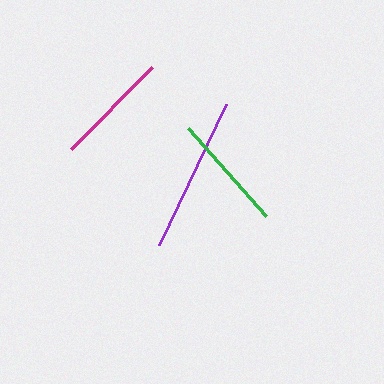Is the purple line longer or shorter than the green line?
The purple line is longer than the green line.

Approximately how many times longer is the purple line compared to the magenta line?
The purple line is approximately 1.3 times the length of the magenta line.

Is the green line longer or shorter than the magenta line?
The green line is longer than the magenta line.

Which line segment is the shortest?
The magenta line is the shortest at approximately 115 pixels.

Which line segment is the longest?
The purple line is the longest at approximately 156 pixels.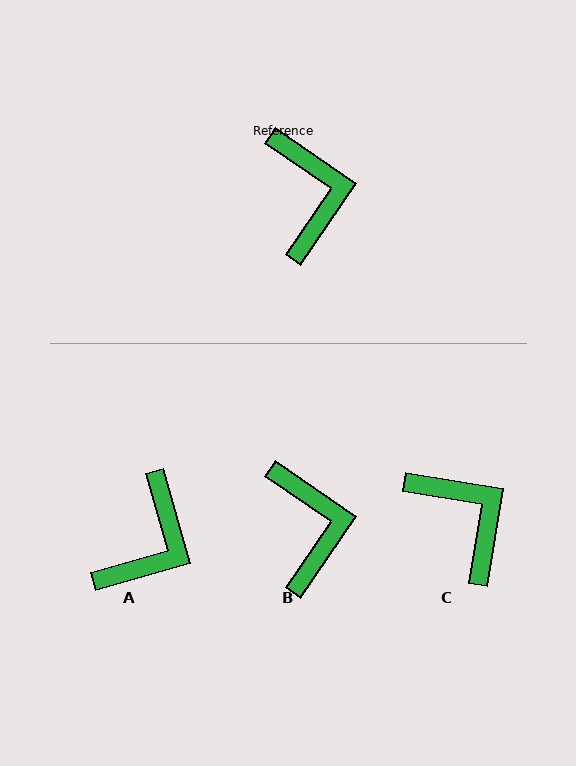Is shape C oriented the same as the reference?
No, it is off by about 25 degrees.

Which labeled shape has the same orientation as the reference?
B.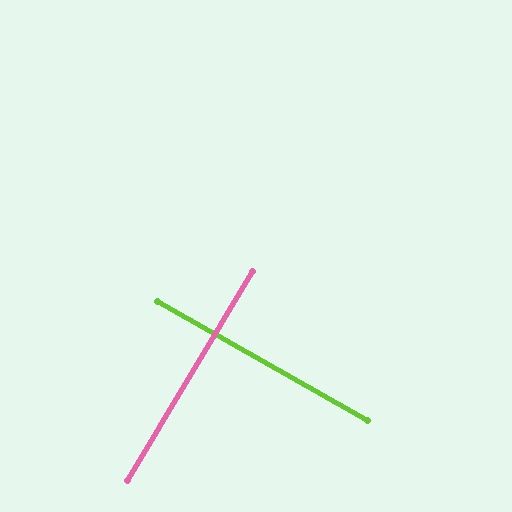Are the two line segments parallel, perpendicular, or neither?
Perpendicular — they meet at approximately 89°.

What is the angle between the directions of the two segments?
Approximately 89 degrees.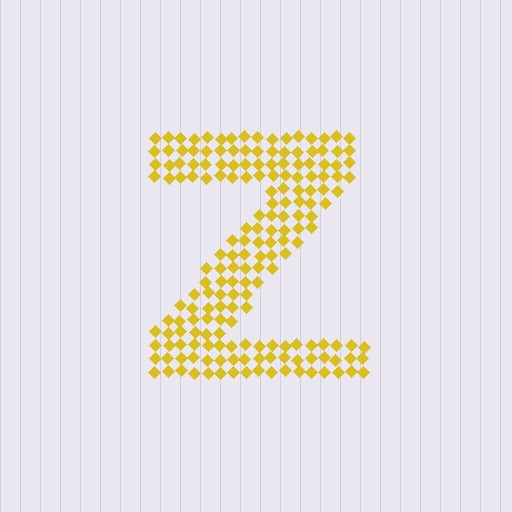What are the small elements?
The small elements are diamonds.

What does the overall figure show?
The overall figure shows the letter Z.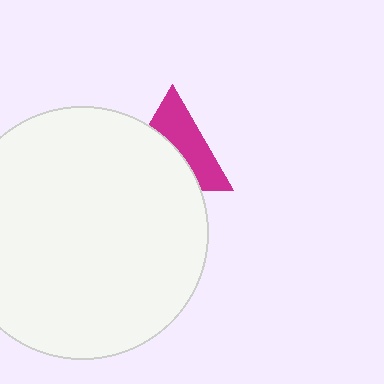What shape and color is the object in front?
The object in front is a white circle.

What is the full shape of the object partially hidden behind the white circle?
The partially hidden object is a magenta triangle.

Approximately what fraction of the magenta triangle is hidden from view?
Roughly 52% of the magenta triangle is hidden behind the white circle.